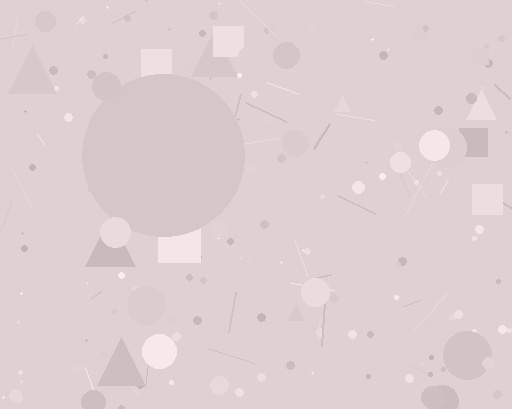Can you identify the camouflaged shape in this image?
The camouflaged shape is a circle.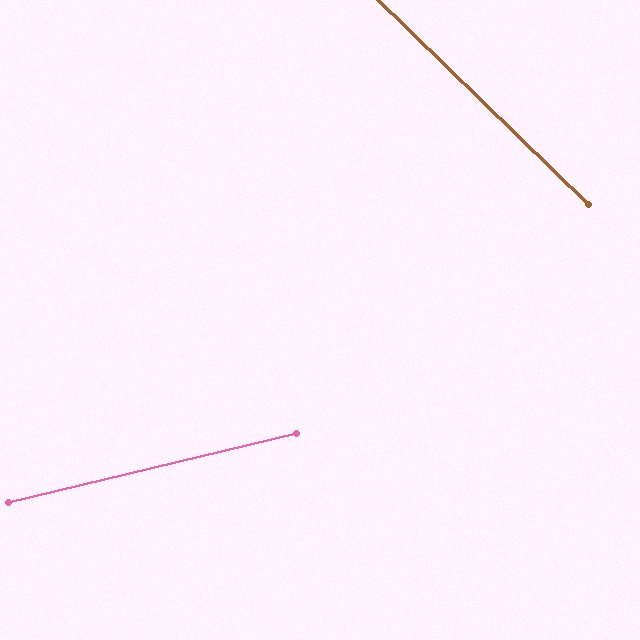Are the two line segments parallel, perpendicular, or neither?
Neither parallel nor perpendicular — they differ by about 58°.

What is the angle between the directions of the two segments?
Approximately 58 degrees.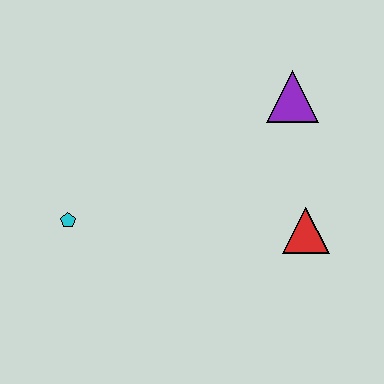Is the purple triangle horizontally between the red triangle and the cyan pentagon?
Yes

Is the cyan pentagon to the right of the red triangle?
No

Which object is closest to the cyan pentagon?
The red triangle is closest to the cyan pentagon.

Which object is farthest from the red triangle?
The cyan pentagon is farthest from the red triangle.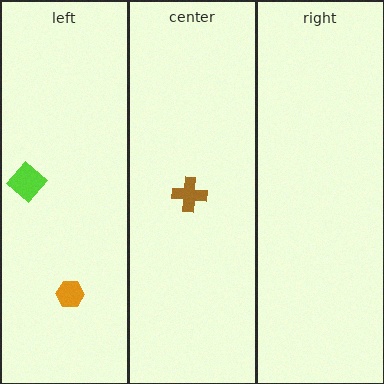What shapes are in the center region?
The brown cross.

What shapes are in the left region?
The orange hexagon, the lime diamond.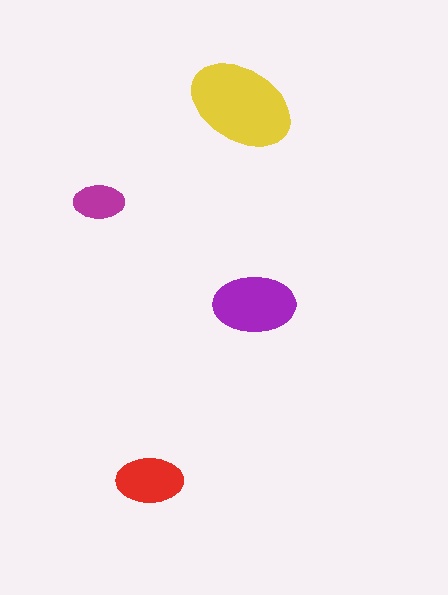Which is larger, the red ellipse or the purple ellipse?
The purple one.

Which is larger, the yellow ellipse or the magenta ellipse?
The yellow one.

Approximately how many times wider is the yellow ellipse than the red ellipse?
About 1.5 times wider.